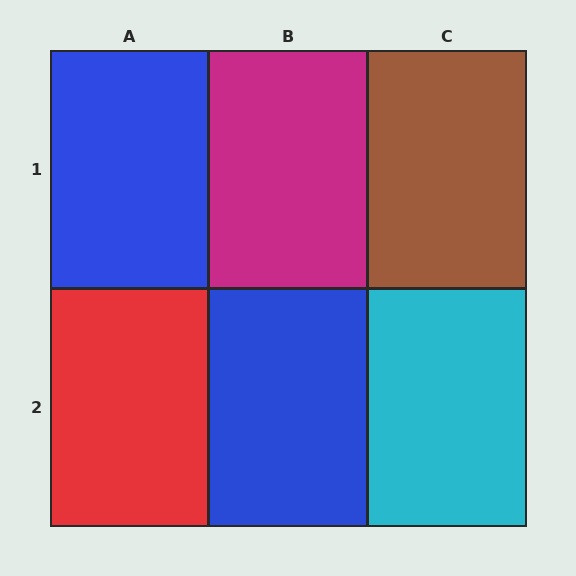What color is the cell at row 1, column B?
Magenta.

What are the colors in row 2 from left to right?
Red, blue, cyan.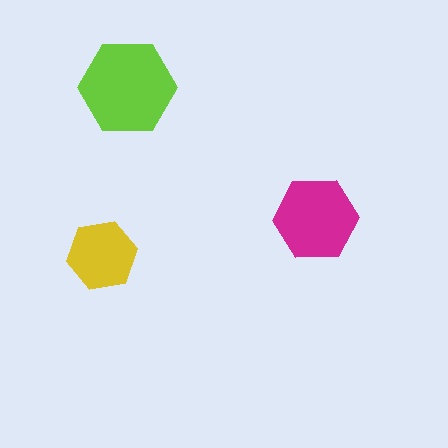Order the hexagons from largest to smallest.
the lime one, the magenta one, the yellow one.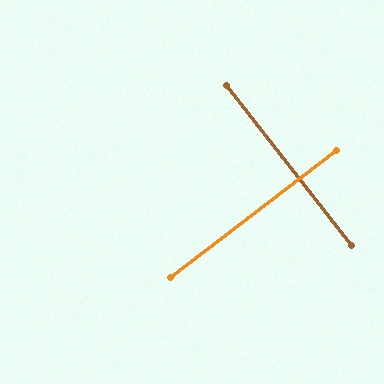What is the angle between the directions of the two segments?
Approximately 90 degrees.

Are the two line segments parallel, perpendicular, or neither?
Perpendicular — they meet at approximately 90°.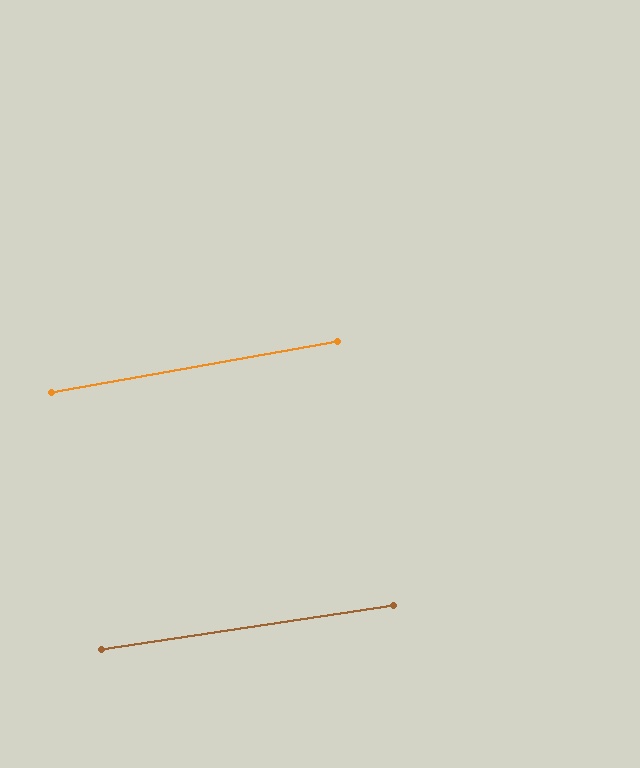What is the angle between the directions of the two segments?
Approximately 2 degrees.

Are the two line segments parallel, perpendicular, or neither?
Parallel — their directions differ by only 1.6°.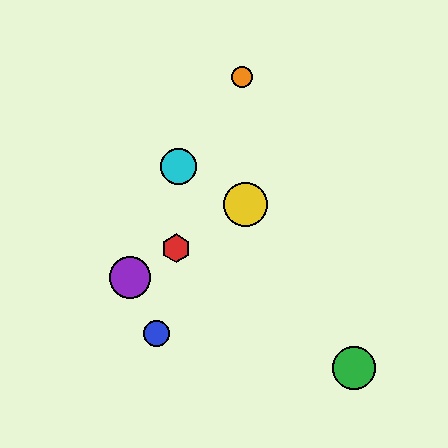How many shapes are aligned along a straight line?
3 shapes (the red hexagon, the yellow circle, the purple circle) are aligned along a straight line.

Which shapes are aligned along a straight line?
The red hexagon, the yellow circle, the purple circle are aligned along a straight line.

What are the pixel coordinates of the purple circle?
The purple circle is at (130, 277).